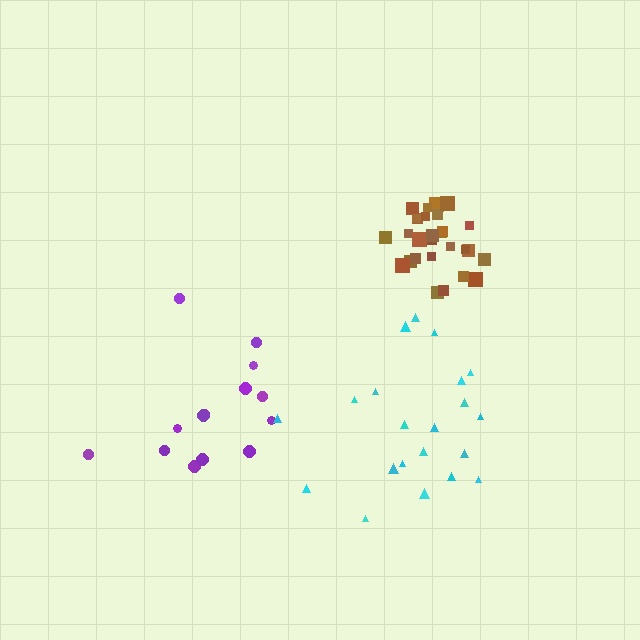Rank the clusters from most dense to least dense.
brown, purple, cyan.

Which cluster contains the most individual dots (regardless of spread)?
Brown (28).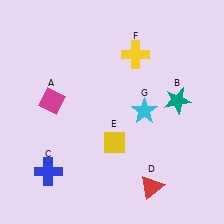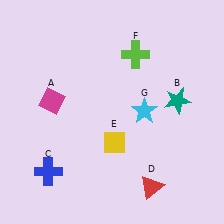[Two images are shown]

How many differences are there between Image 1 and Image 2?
There is 1 difference between the two images.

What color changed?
The cross (F) changed from yellow in Image 1 to lime in Image 2.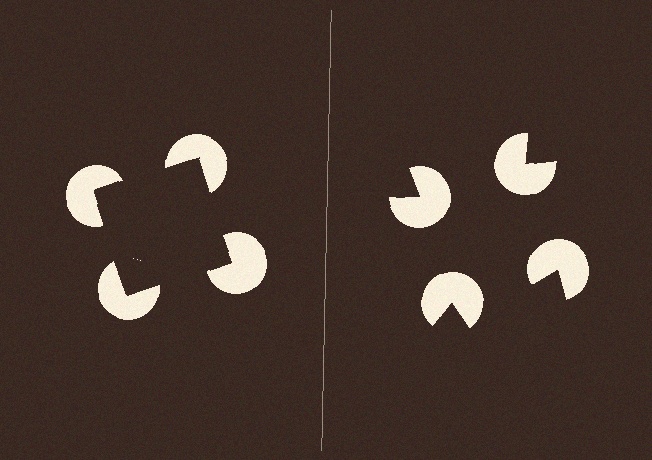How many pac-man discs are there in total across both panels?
8 — 4 on each side.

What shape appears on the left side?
An illusory square.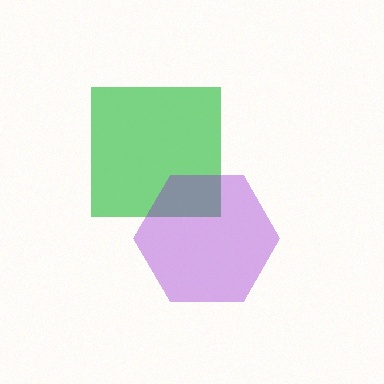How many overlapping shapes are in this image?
There are 2 overlapping shapes in the image.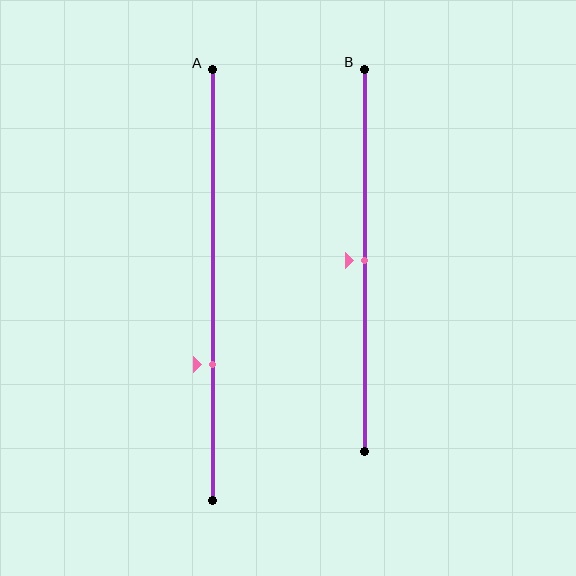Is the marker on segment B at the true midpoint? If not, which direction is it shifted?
Yes, the marker on segment B is at the true midpoint.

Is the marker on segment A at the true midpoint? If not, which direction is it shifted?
No, the marker on segment A is shifted downward by about 18% of the segment length.